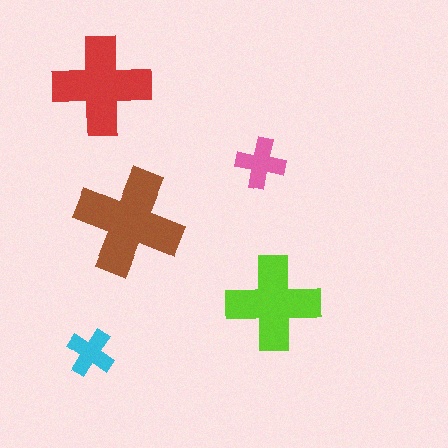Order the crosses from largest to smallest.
the brown one, the red one, the lime one, the pink one, the cyan one.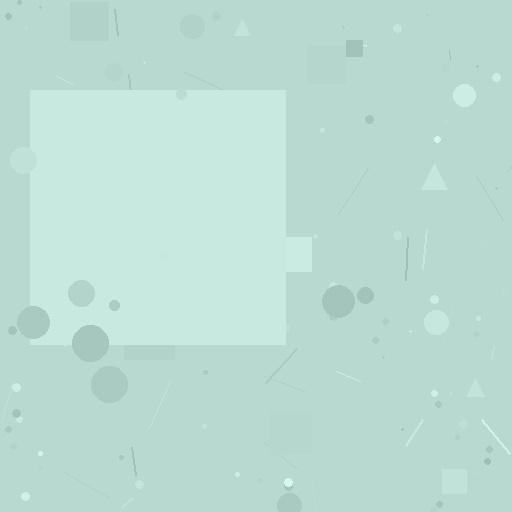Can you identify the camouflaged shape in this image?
The camouflaged shape is a square.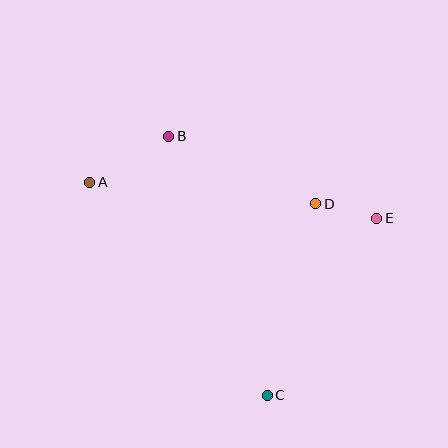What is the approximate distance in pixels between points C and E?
The distance between C and E is approximately 208 pixels.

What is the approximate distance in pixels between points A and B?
The distance between A and B is approximately 91 pixels.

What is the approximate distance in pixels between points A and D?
The distance between A and D is approximately 227 pixels.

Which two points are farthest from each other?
Points A and E are farthest from each other.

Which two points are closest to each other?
Points D and E are closest to each other.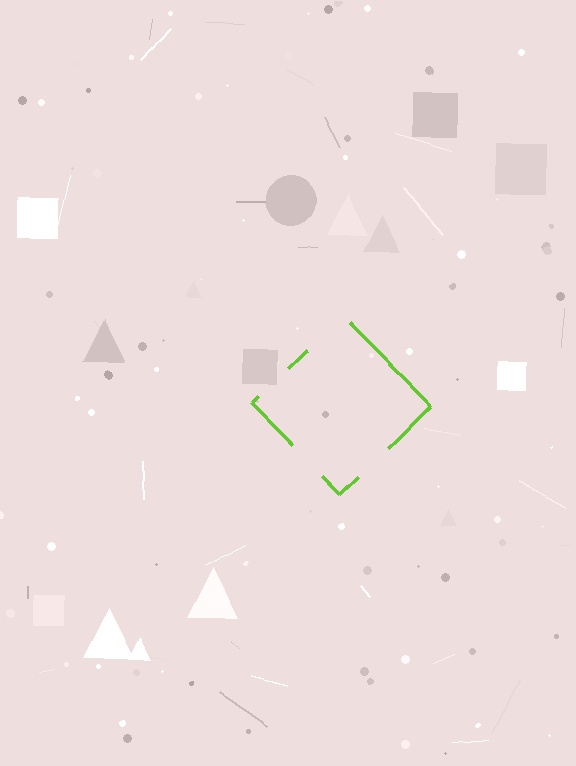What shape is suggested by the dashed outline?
The dashed outline suggests a diamond.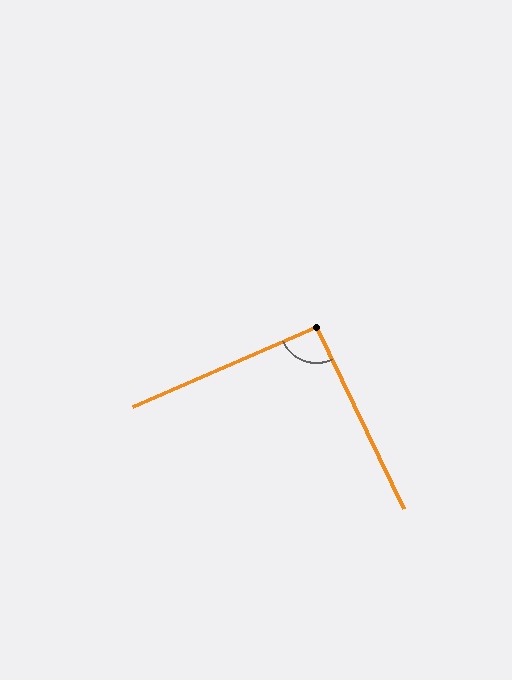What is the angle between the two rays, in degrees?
Approximately 92 degrees.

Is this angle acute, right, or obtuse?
It is approximately a right angle.